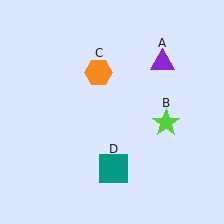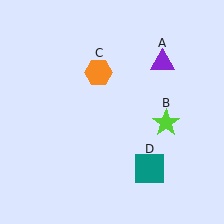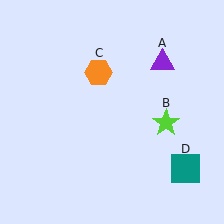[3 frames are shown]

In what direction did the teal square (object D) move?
The teal square (object D) moved right.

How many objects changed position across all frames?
1 object changed position: teal square (object D).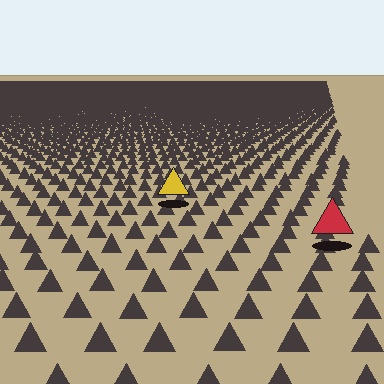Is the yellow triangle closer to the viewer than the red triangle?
No. The red triangle is closer — you can tell from the texture gradient: the ground texture is coarser near it.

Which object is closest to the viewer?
The red triangle is closest. The texture marks near it are larger and more spread out.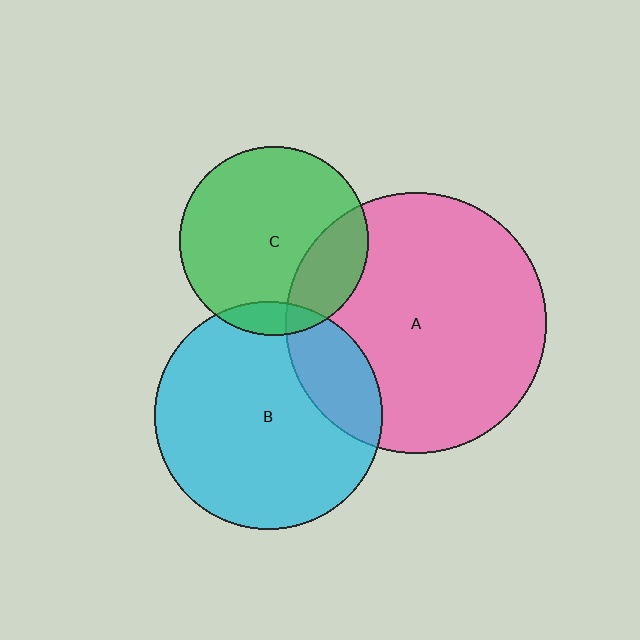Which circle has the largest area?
Circle A (pink).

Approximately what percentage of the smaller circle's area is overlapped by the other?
Approximately 25%.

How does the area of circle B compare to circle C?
Approximately 1.5 times.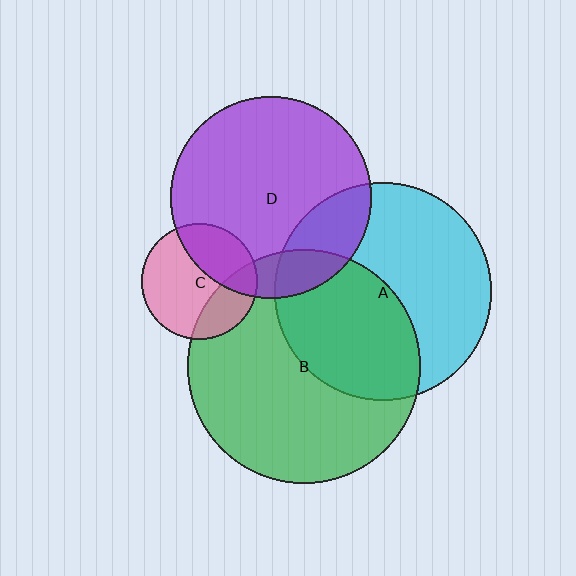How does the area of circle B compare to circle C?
Approximately 4.0 times.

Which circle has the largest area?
Circle B (green).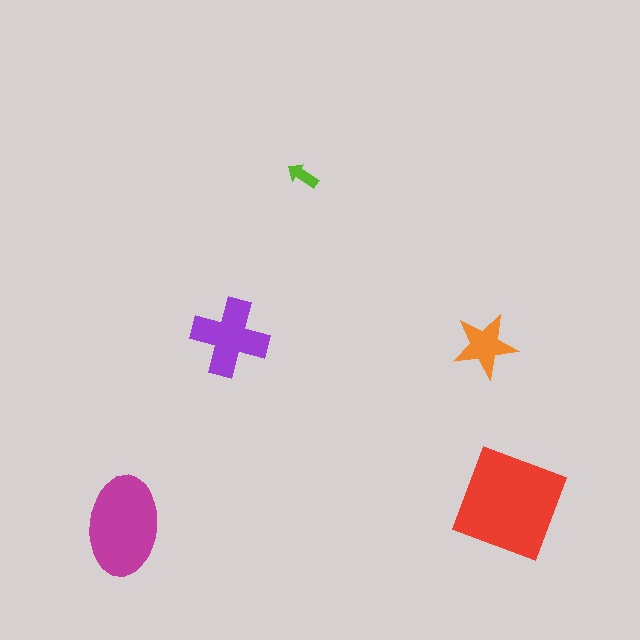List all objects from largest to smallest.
The red square, the magenta ellipse, the purple cross, the orange star, the lime arrow.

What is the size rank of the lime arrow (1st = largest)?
5th.